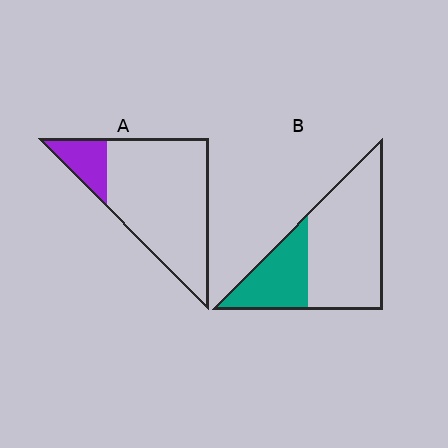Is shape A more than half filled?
No.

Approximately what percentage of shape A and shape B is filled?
A is approximately 15% and B is approximately 30%.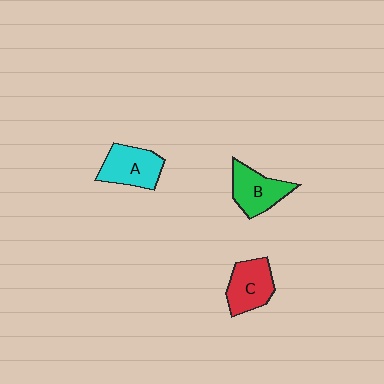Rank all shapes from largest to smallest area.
From largest to smallest: A (cyan), B (green), C (red).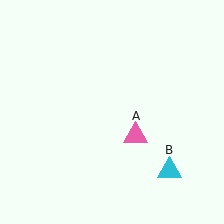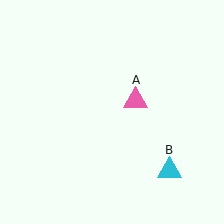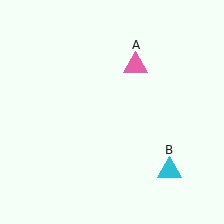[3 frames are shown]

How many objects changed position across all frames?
1 object changed position: pink triangle (object A).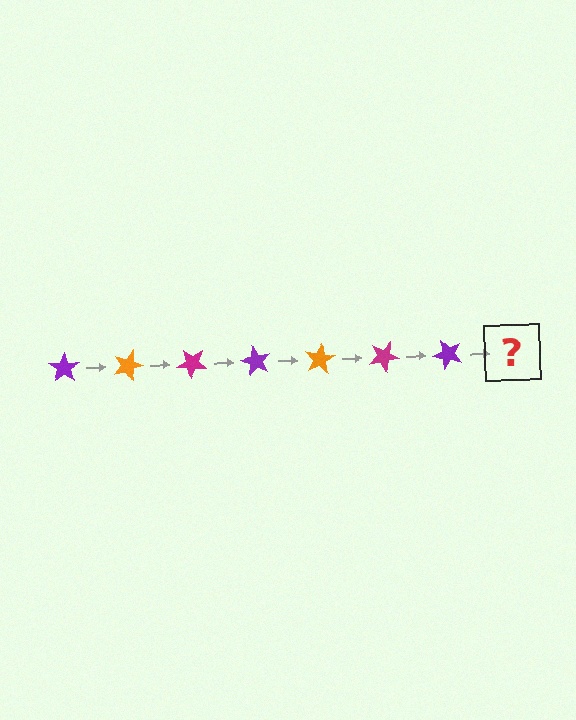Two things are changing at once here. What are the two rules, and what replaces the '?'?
The two rules are that it rotates 20 degrees each step and the color cycles through purple, orange, and magenta. The '?' should be an orange star, rotated 140 degrees from the start.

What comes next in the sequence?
The next element should be an orange star, rotated 140 degrees from the start.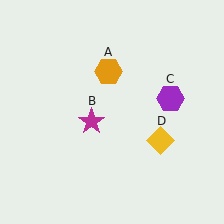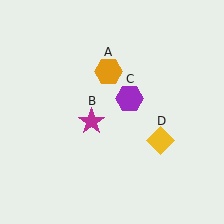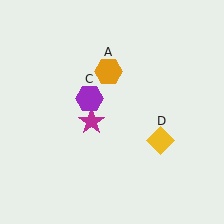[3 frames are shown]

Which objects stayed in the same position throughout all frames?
Orange hexagon (object A) and magenta star (object B) and yellow diamond (object D) remained stationary.